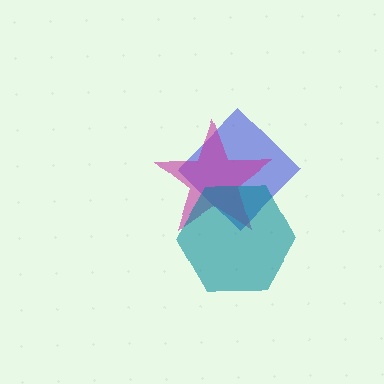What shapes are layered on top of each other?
The layered shapes are: a blue diamond, a magenta star, a teal hexagon.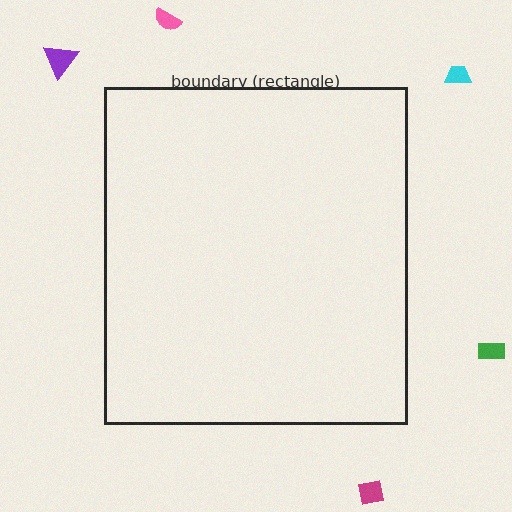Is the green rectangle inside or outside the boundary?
Outside.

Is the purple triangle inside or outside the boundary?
Outside.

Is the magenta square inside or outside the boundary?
Outside.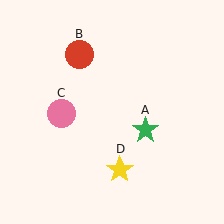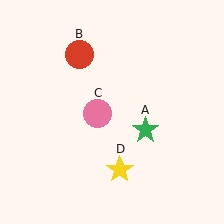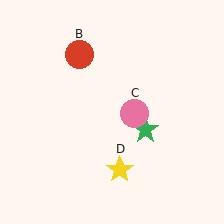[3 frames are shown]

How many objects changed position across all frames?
1 object changed position: pink circle (object C).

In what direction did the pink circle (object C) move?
The pink circle (object C) moved right.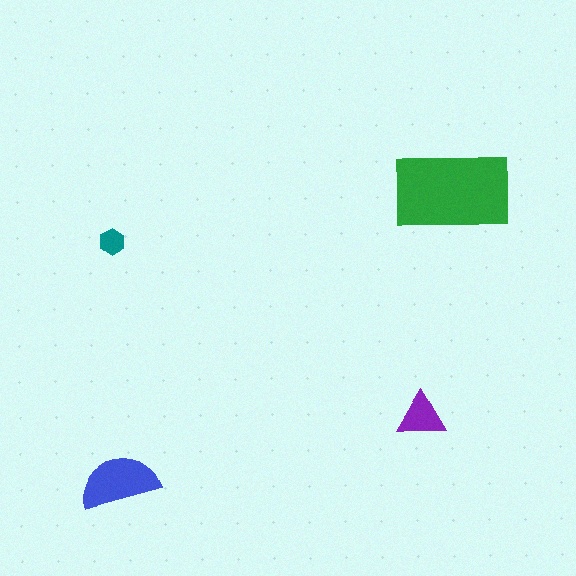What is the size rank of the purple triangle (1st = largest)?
3rd.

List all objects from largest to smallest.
The green rectangle, the blue semicircle, the purple triangle, the teal hexagon.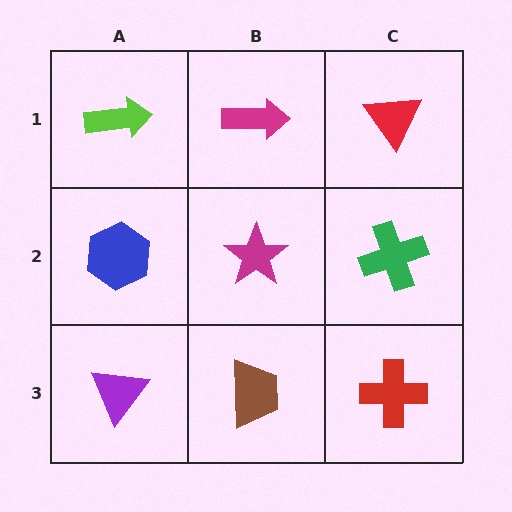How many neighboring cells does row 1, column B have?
3.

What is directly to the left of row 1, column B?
A lime arrow.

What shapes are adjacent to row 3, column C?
A green cross (row 2, column C), a brown trapezoid (row 3, column B).